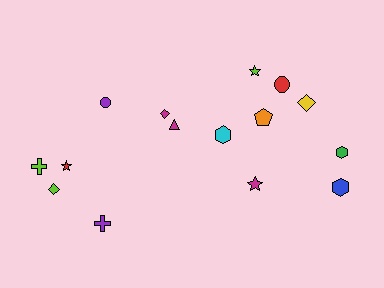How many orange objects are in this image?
There is 1 orange object.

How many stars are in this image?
There are 3 stars.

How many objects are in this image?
There are 15 objects.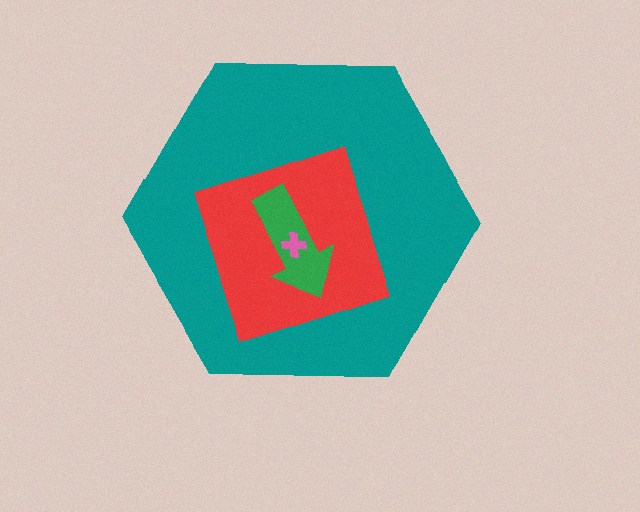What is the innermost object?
The pink cross.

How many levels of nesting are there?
4.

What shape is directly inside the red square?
The green arrow.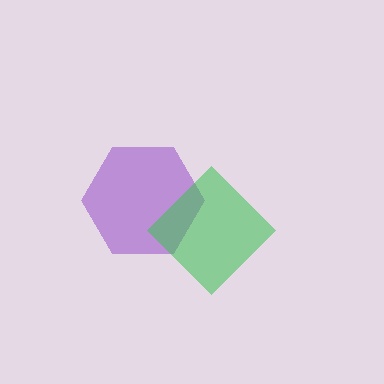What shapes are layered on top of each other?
The layered shapes are: a purple hexagon, a green diamond.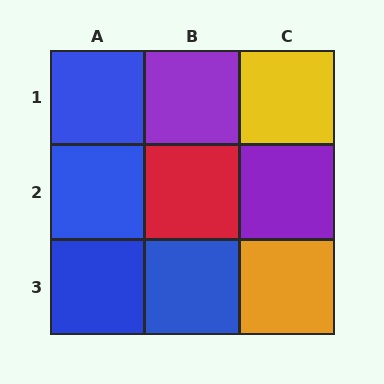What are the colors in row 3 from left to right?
Blue, blue, orange.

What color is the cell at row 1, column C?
Yellow.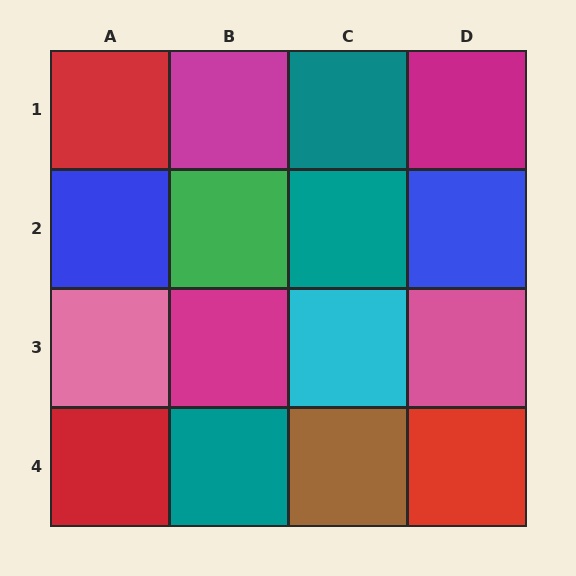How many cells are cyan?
1 cell is cyan.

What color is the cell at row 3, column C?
Cyan.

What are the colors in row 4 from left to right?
Red, teal, brown, red.